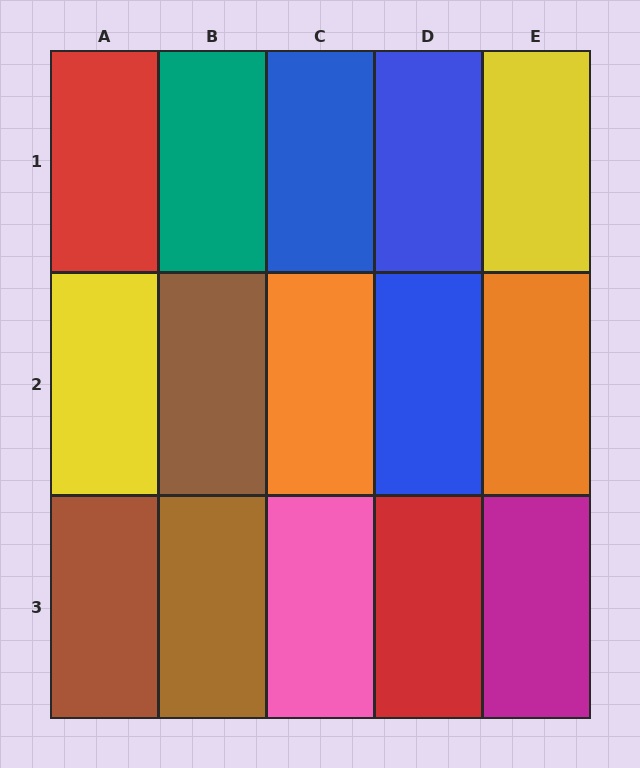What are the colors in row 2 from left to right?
Yellow, brown, orange, blue, orange.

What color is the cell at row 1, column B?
Teal.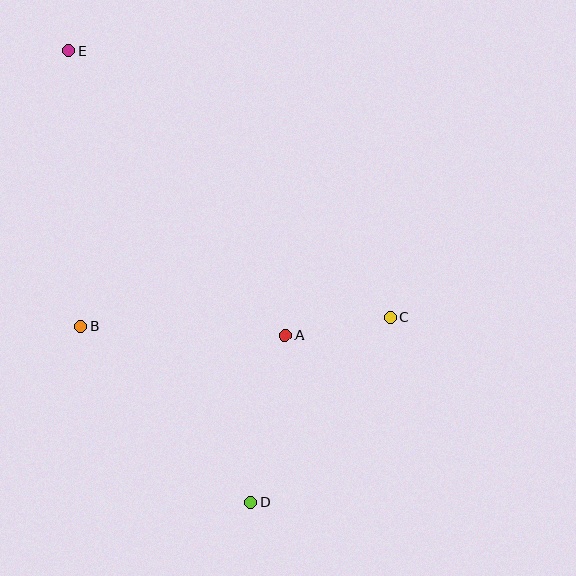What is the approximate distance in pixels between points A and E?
The distance between A and E is approximately 358 pixels.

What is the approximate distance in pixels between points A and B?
The distance between A and B is approximately 205 pixels.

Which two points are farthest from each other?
Points D and E are farthest from each other.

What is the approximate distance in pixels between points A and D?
The distance between A and D is approximately 170 pixels.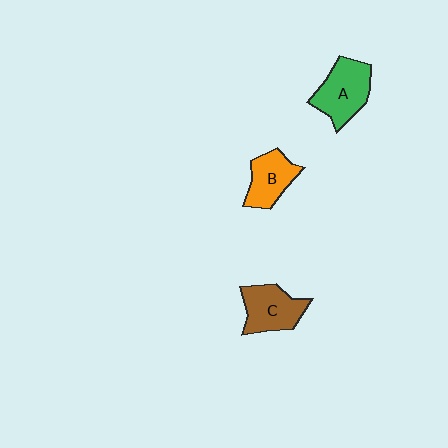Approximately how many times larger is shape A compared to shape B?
Approximately 1.3 times.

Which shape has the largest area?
Shape A (green).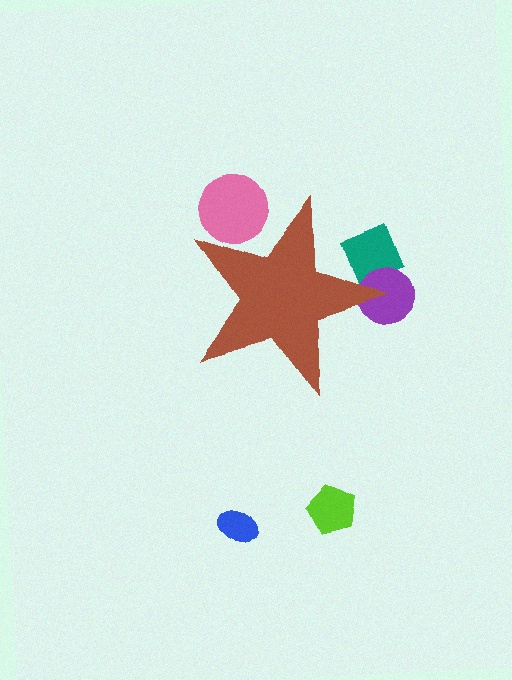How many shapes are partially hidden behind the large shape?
3 shapes are partially hidden.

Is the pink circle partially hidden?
Yes, the pink circle is partially hidden behind the brown star.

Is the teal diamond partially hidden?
Yes, the teal diamond is partially hidden behind the brown star.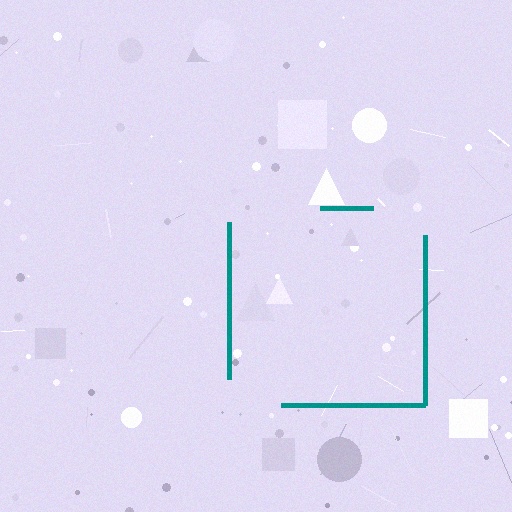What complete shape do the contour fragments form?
The contour fragments form a square.